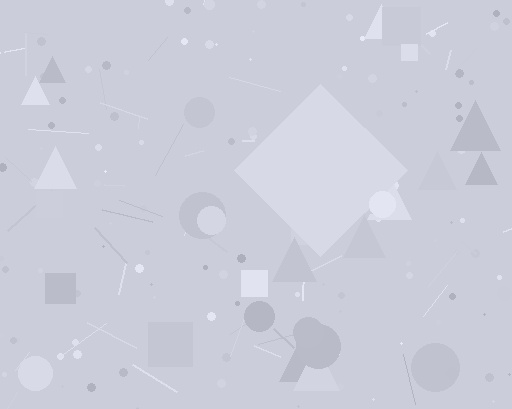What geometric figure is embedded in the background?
A diamond is embedded in the background.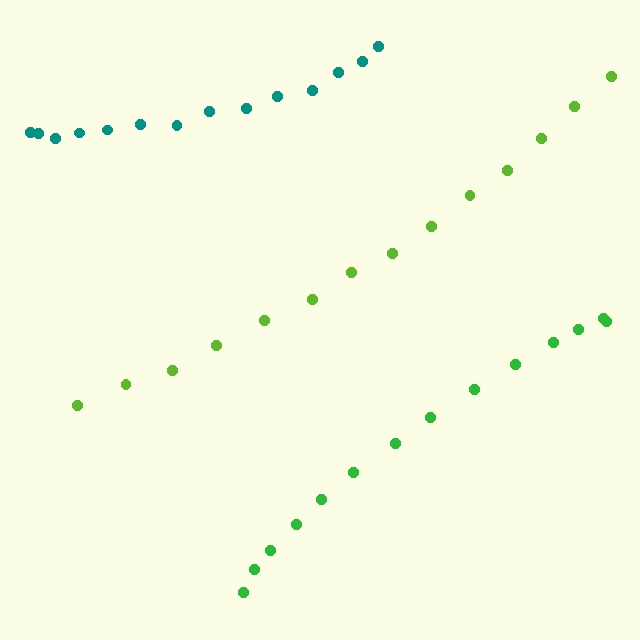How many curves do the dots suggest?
There are 3 distinct paths.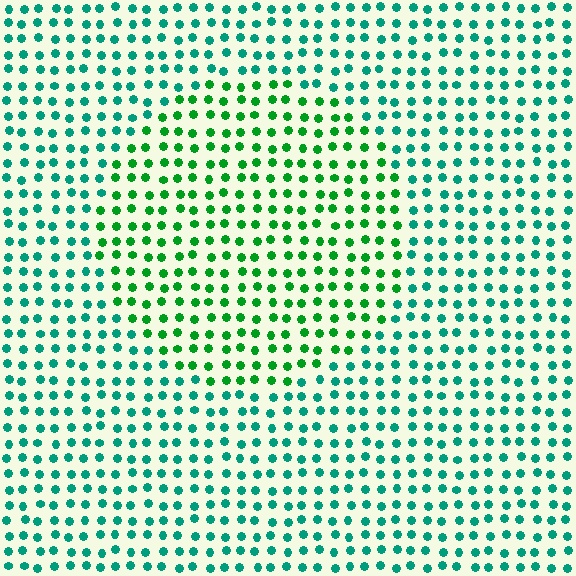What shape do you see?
I see a circle.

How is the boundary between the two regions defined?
The boundary is defined purely by a slight shift in hue (about 36 degrees). Spacing, size, and orientation are identical on both sides.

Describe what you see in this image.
The image is filled with small teal elements in a uniform arrangement. A circle-shaped region is visible where the elements are tinted to a slightly different hue, forming a subtle color boundary.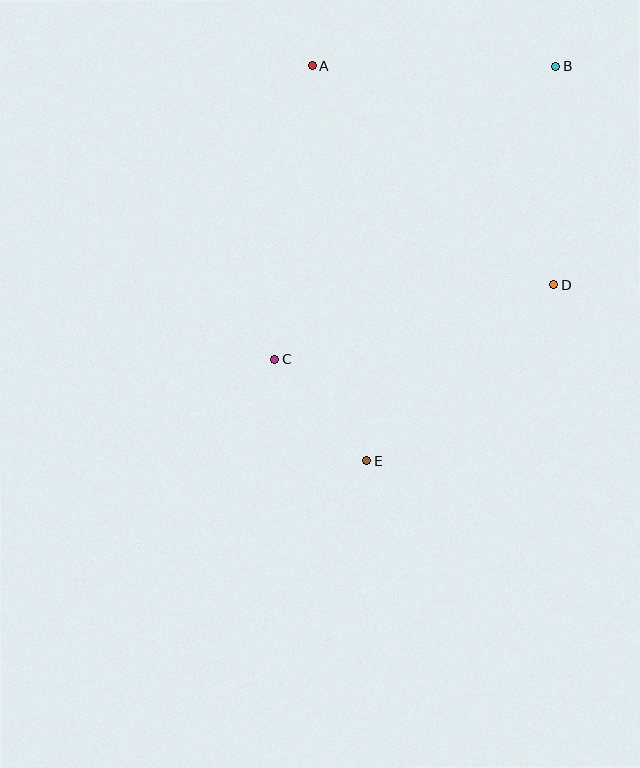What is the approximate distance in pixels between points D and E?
The distance between D and E is approximately 257 pixels.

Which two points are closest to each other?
Points C and E are closest to each other.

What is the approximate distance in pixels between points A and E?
The distance between A and E is approximately 398 pixels.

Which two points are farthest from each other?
Points B and E are farthest from each other.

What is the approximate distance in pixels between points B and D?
The distance between B and D is approximately 219 pixels.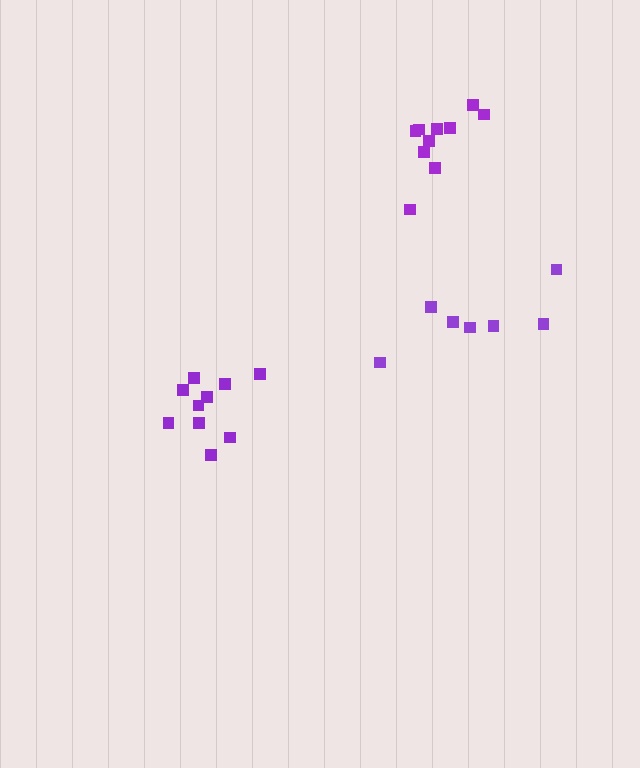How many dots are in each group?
Group 1: 10 dots, Group 2: 10 dots, Group 3: 7 dots (27 total).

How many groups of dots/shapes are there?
There are 3 groups.